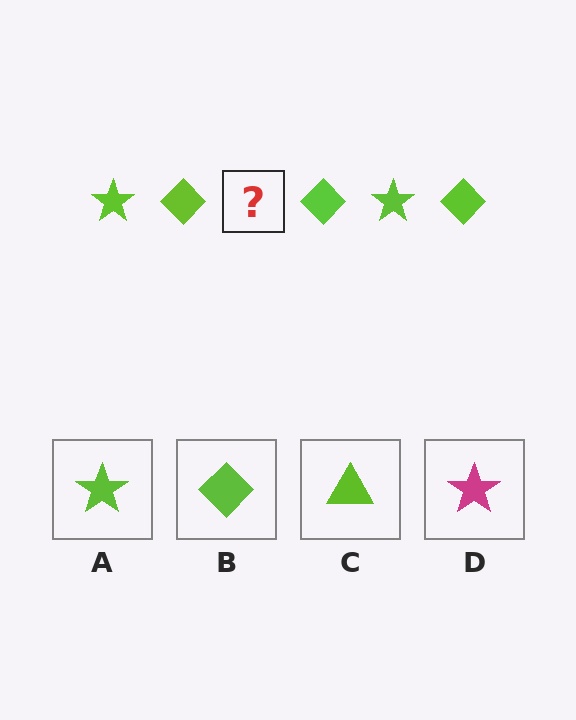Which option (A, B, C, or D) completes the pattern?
A.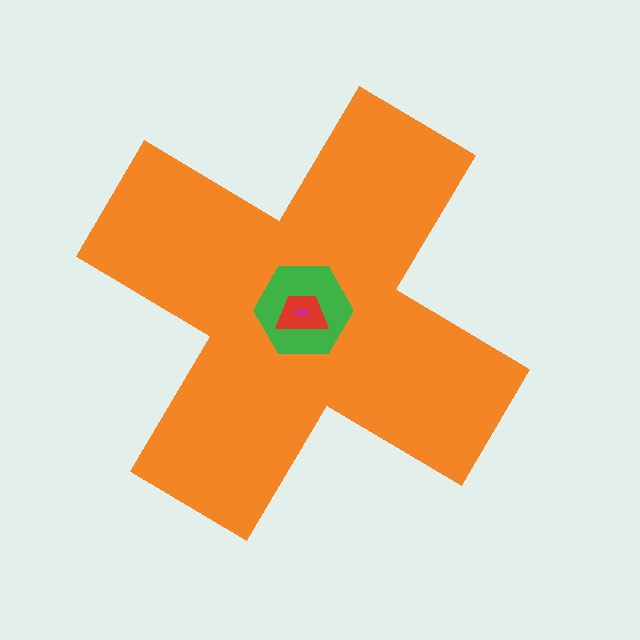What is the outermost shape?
The orange cross.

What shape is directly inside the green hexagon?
The red trapezoid.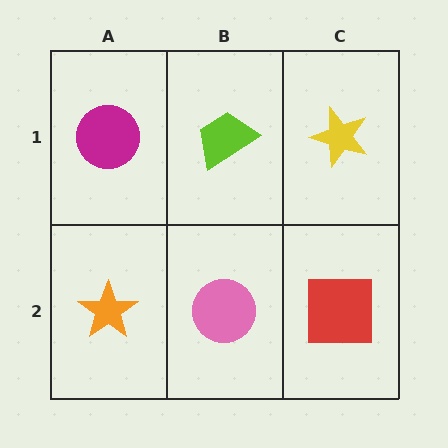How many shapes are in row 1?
3 shapes.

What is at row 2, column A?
An orange star.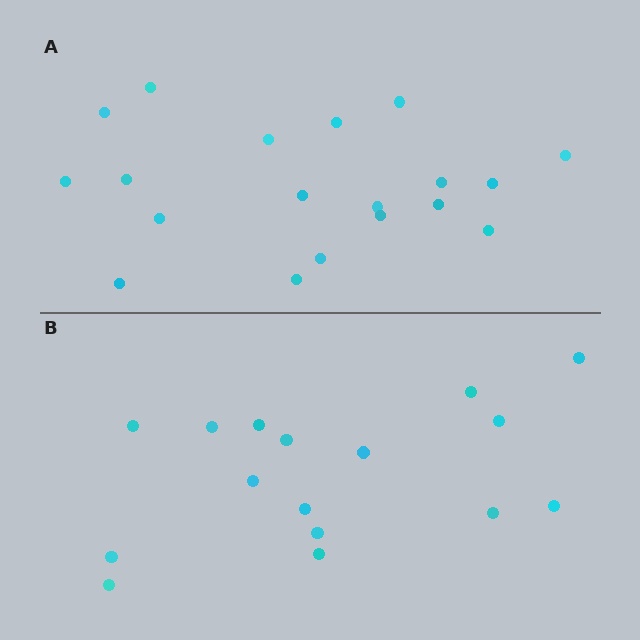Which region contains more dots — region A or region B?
Region A (the top region) has more dots.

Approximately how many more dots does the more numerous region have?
Region A has just a few more — roughly 2 or 3 more dots than region B.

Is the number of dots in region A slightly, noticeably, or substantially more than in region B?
Region A has only slightly more — the two regions are fairly close. The ratio is roughly 1.2 to 1.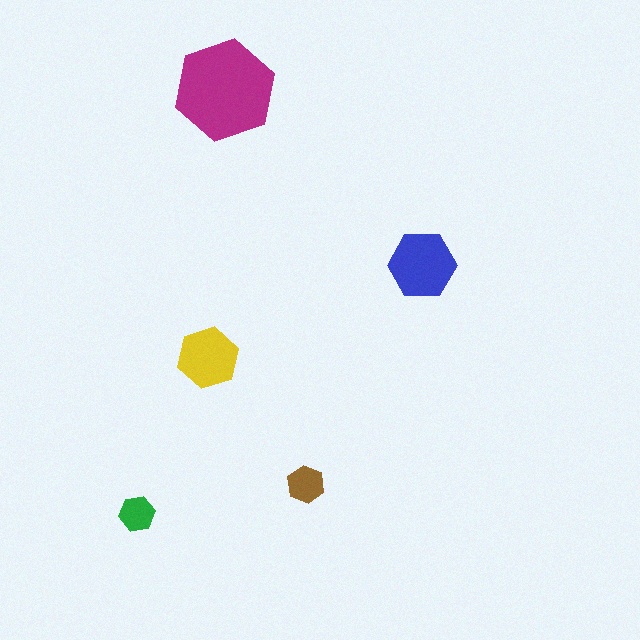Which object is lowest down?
The green hexagon is bottommost.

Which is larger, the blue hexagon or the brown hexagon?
The blue one.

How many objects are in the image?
There are 5 objects in the image.